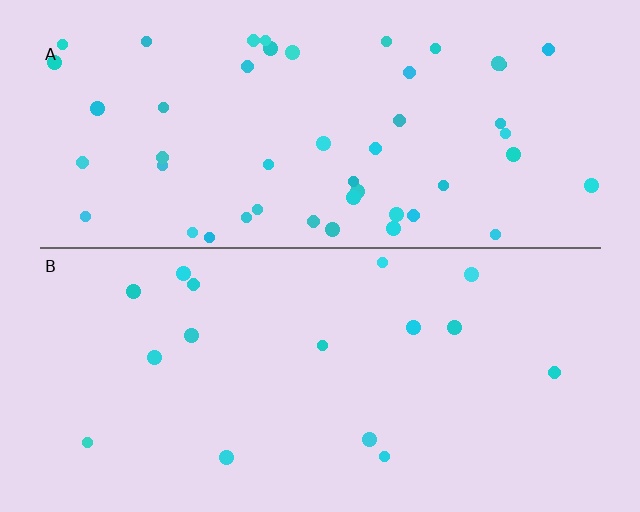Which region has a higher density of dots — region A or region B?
A (the top).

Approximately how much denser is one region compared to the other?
Approximately 3.0× — region A over region B.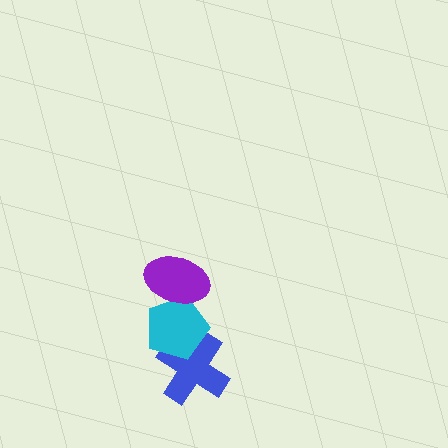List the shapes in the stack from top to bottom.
From top to bottom: the purple ellipse, the cyan pentagon, the blue cross.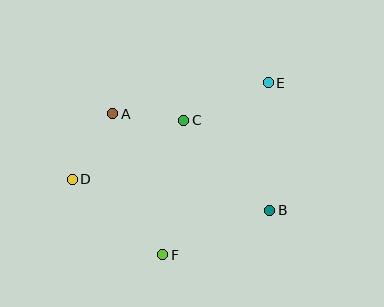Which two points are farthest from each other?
Points D and E are farthest from each other.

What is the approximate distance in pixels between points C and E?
The distance between C and E is approximately 93 pixels.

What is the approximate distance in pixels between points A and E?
The distance between A and E is approximately 158 pixels.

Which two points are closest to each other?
Points A and C are closest to each other.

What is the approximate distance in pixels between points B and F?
The distance between B and F is approximately 116 pixels.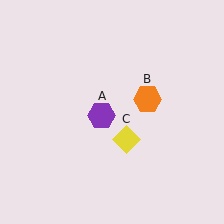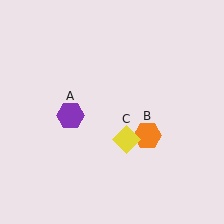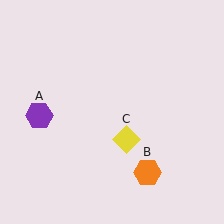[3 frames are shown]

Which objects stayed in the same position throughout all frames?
Yellow diamond (object C) remained stationary.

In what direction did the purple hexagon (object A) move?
The purple hexagon (object A) moved left.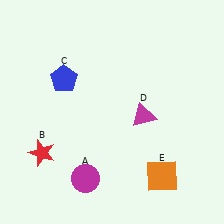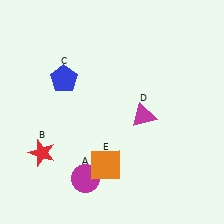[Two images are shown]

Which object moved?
The orange square (E) moved left.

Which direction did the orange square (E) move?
The orange square (E) moved left.